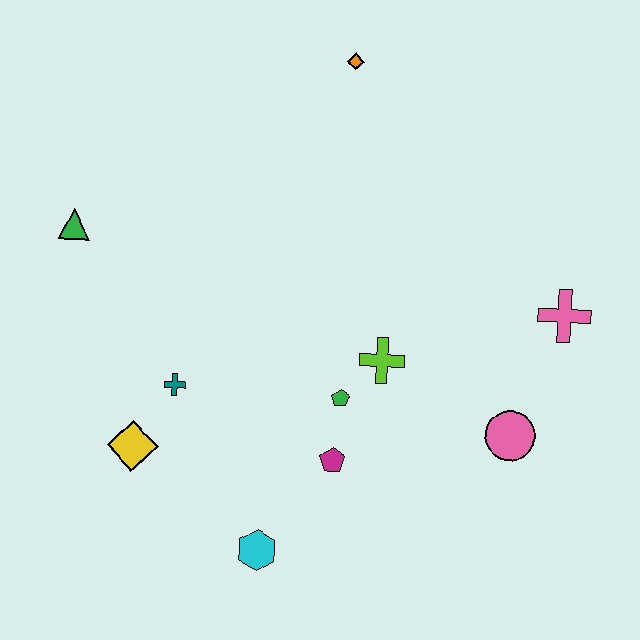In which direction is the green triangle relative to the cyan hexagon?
The green triangle is above the cyan hexagon.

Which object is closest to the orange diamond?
The lime cross is closest to the orange diamond.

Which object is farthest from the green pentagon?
The orange diamond is farthest from the green pentagon.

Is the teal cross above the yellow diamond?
Yes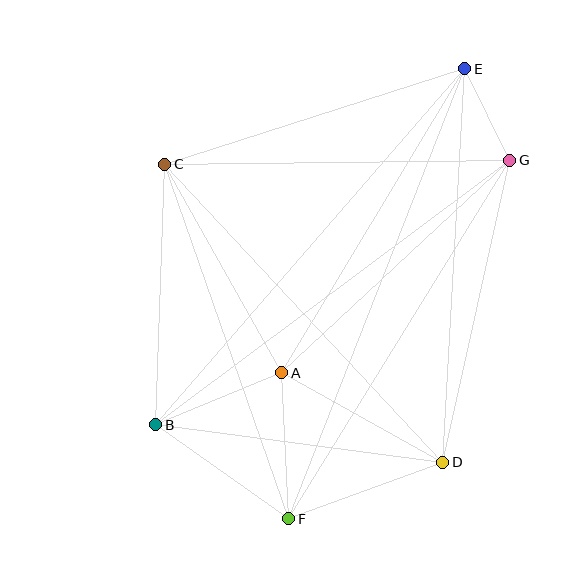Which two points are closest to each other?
Points E and G are closest to each other.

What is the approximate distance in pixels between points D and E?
The distance between D and E is approximately 394 pixels.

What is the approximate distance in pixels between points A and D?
The distance between A and D is approximately 184 pixels.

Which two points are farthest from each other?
Points E and F are farthest from each other.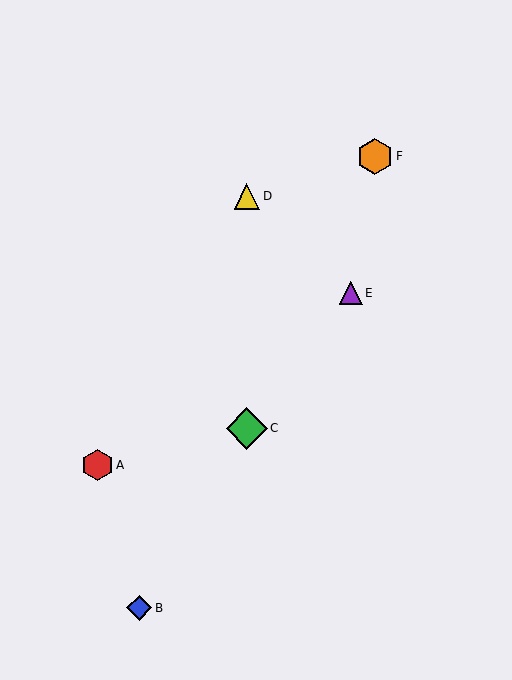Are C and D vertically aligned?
Yes, both are at x≈247.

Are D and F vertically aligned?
No, D is at x≈247 and F is at x≈375.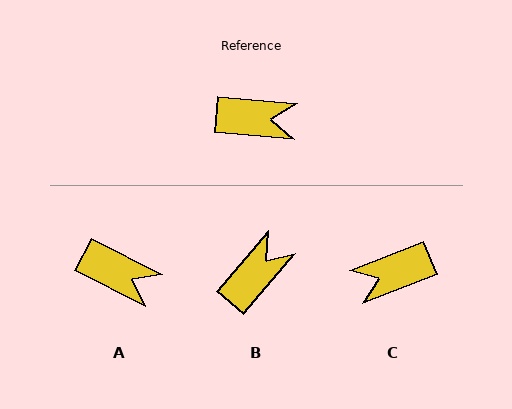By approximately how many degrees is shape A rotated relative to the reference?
Approximately 23 degrees clockwise.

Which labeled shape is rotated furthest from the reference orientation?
C, about 154 degrees away.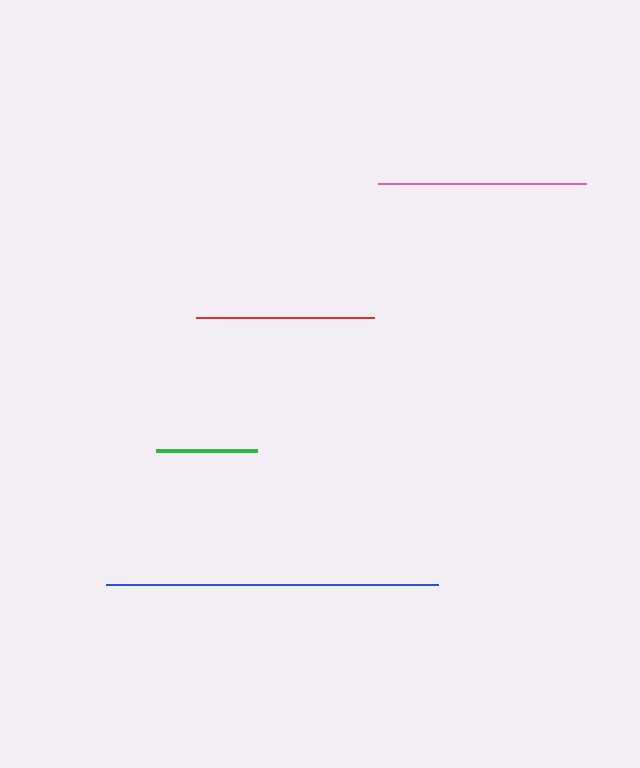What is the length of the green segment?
The green segment is approximately 101 pixels long.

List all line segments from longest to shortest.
From longest to shortest: blue, pink, red, green.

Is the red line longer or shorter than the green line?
The red line is longer than the green line.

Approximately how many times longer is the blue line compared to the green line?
The blue line is approximately 3.3 times the length of the green line.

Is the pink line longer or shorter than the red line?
The pink line is longer than the red line.